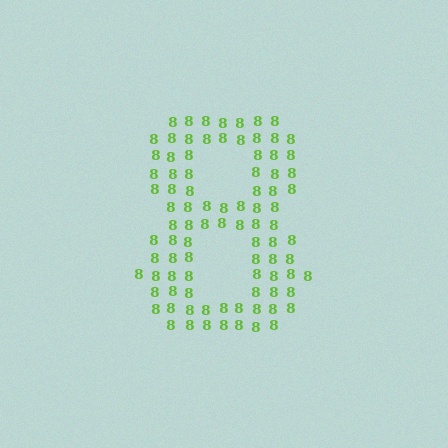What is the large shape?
The large shape is the digit 8.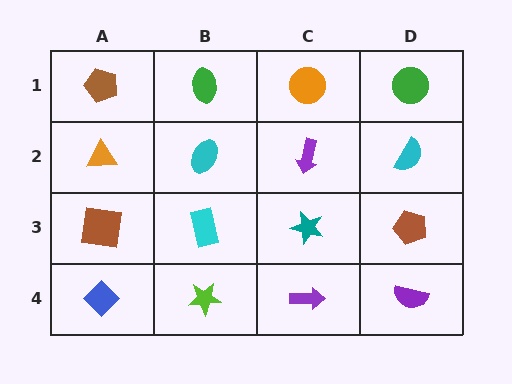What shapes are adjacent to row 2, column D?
A green circle (row 1, column D), a brown pentagon (row 3, column D), a purple arrow (row 2, column C).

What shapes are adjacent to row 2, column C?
An orange circle (row 1, column C), a teal star (row 3, column C), a cyan ellipse (row 2, column B), a cyan semicircle (row 2, column D).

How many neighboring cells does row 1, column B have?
3.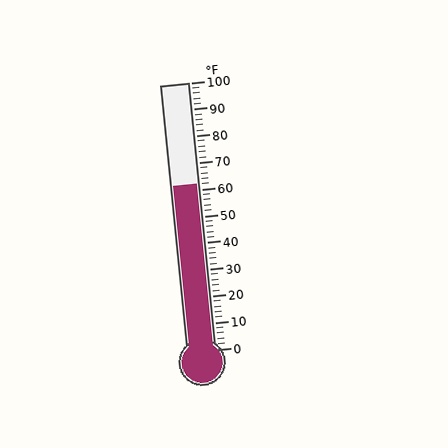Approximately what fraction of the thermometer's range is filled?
The thermometer is filled to approximately 60% of its range.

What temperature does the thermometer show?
The thermometer shows approximately 62°F.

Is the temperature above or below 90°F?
The temperature is below 90°F.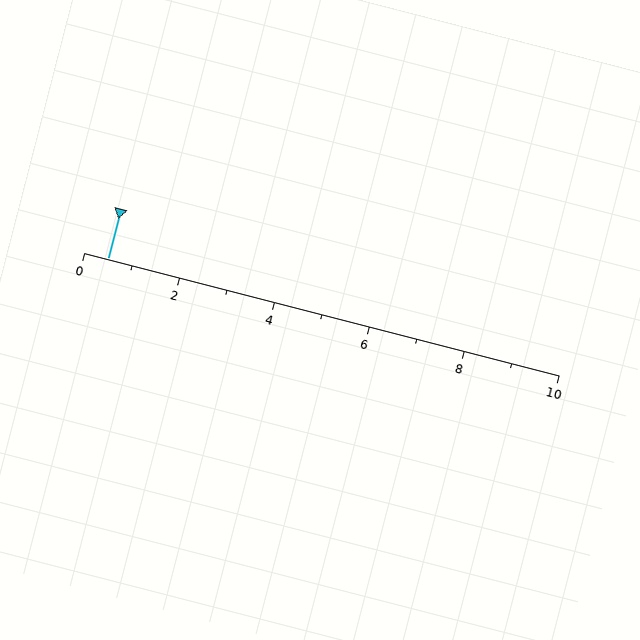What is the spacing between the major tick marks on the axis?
The major ticks are spaced 2 apart.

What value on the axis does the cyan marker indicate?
The marker indicates approximately 0.5.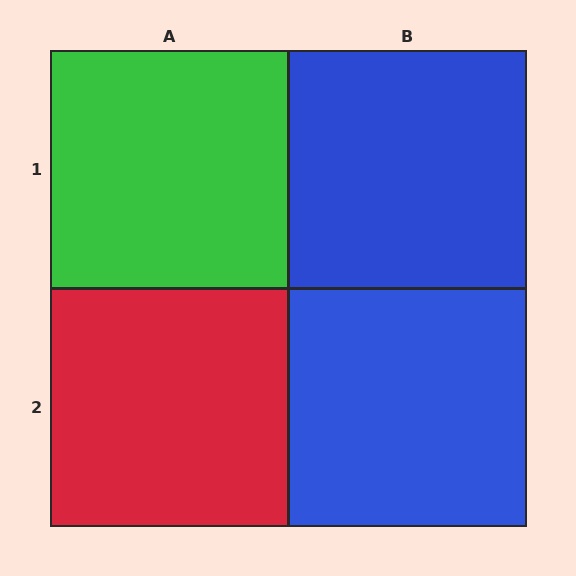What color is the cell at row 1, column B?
Blue.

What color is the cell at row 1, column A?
Green.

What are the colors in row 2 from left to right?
Red, blue.